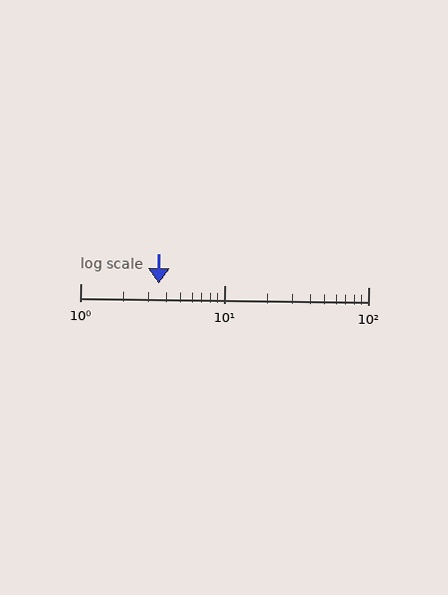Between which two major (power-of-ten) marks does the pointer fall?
The pointer is between 1 and 10.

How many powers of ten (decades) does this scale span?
The scale spans 2 decades, from 1 to 100.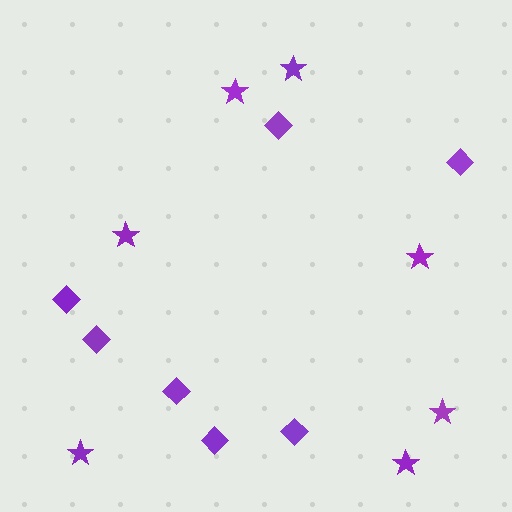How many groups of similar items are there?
There are 2 groups: one group of diamonds (7) and one group of stars (7).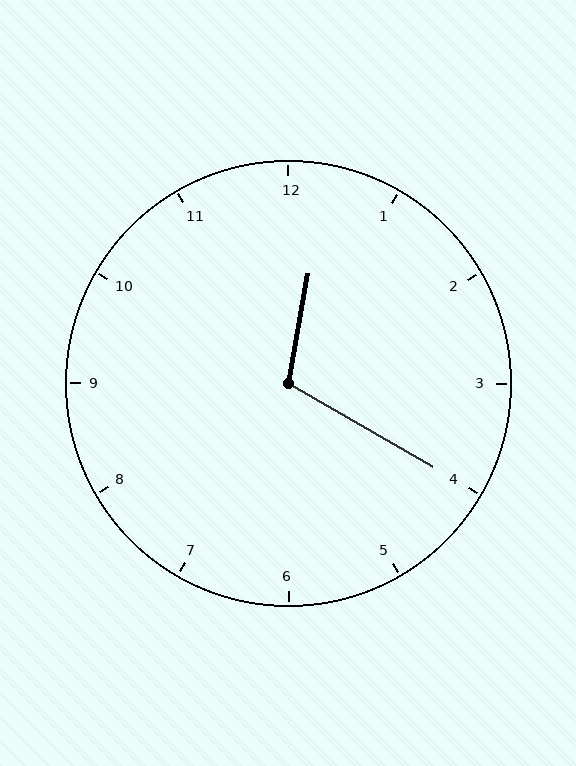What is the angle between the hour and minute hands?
Approximately 110 degrees.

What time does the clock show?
12:20.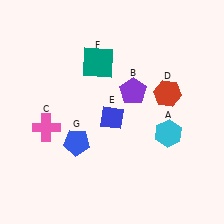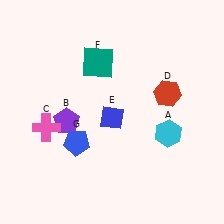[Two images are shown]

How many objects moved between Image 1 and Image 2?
1 object moved between the two images.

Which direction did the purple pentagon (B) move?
The purple pentagon (B) moved left.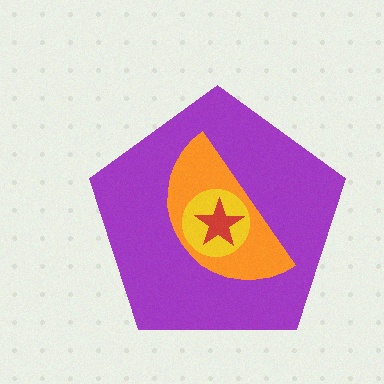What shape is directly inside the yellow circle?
The red star.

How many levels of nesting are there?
4.